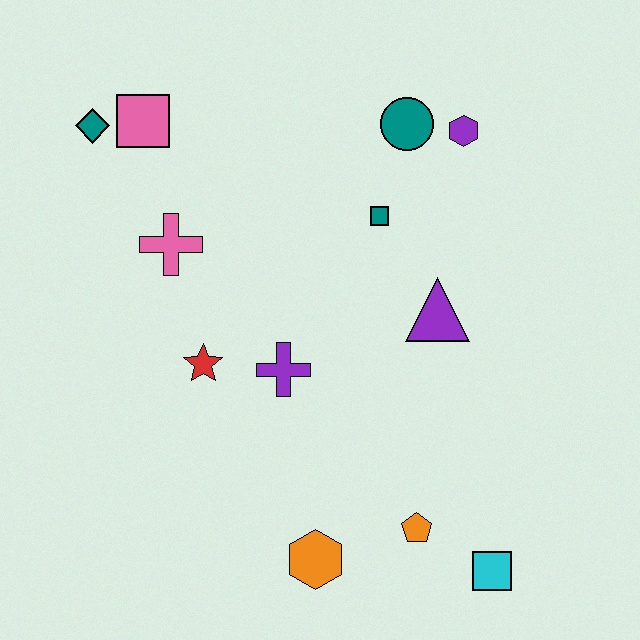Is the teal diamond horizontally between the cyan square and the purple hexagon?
No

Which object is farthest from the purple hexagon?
The orange hexagon is farthest from the purple hexagon.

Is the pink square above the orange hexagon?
Yes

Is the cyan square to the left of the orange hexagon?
No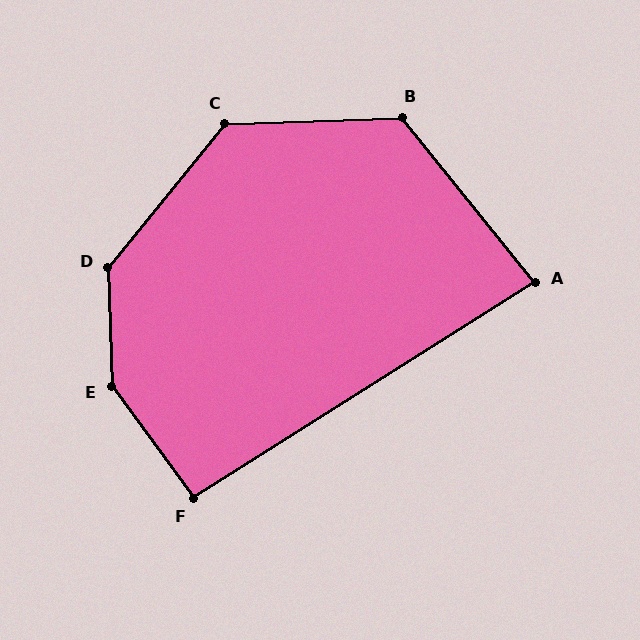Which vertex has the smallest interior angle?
A, at approximately 83 degrees.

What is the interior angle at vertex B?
Approximately 127 degrees (obtuse).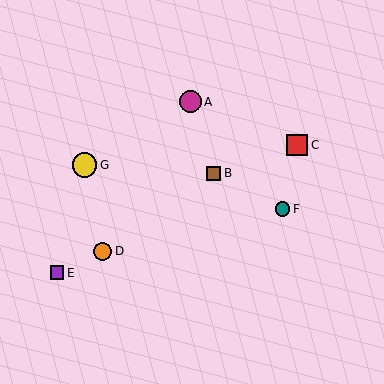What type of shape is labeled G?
Shape G is a yellow circle.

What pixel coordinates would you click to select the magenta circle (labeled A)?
Click at (190, 102) to select the magenta circle A.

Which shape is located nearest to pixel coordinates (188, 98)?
The magenta circle (labeled A) at (190, 102) is nearest to that location.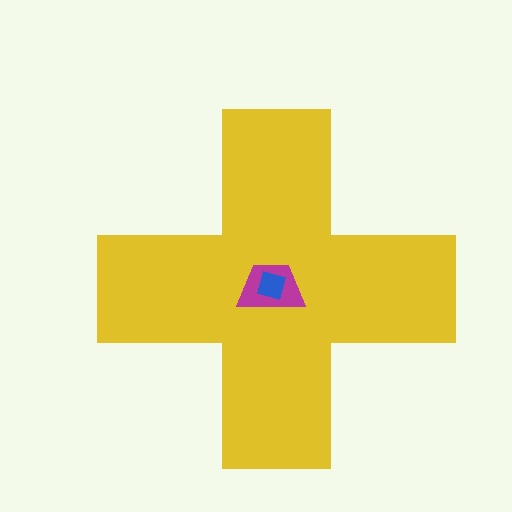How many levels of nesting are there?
3.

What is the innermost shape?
The blue square.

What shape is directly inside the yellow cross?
The magenta trapezoid.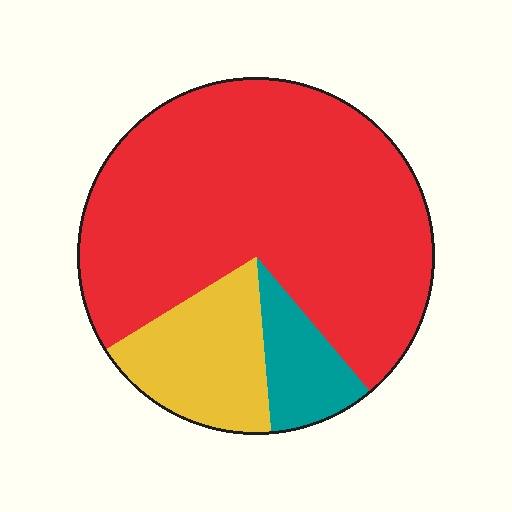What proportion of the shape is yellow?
Yellow takes up less than a quarter of the shape.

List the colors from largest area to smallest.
From largest to smallest: red, yellow, teal.